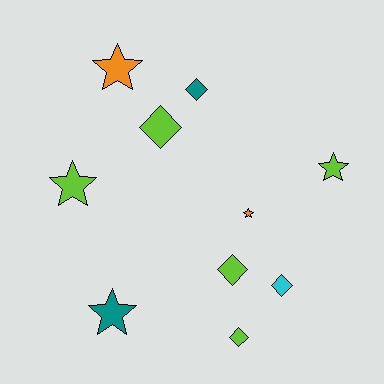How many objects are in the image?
There are 10 objects.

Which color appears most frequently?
Lime, with 5 objects.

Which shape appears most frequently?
Star, with 5 objects.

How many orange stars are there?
There are 2 orange stars.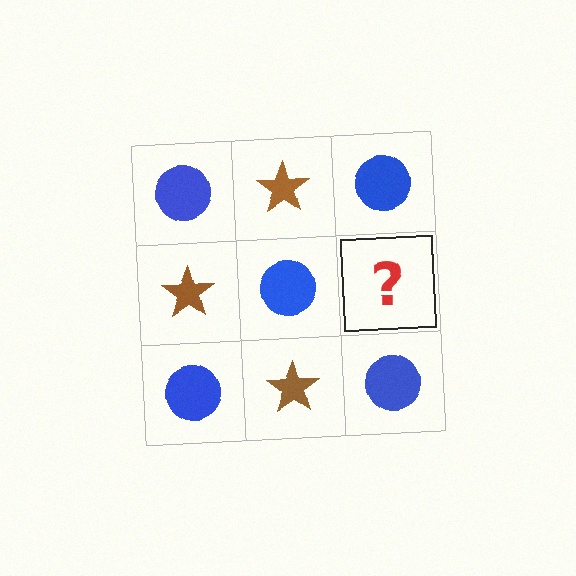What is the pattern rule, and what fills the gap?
The rule is that it alternates blue circle and brown star in a checkerboard pattern. The gap should be filled with a brown star.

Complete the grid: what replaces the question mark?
The question mark should be replaced with a brown star.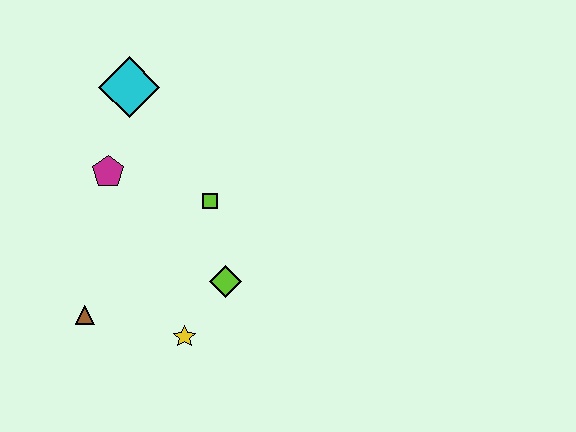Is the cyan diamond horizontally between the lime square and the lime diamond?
No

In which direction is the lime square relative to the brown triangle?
The lime square is to the right of the brown triangle.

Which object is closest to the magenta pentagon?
The cyan diamond is closest to the magenta pentagon.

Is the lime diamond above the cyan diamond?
No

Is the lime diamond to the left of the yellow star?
No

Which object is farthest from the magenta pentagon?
The yellow star is farthest from the magenta pentagon.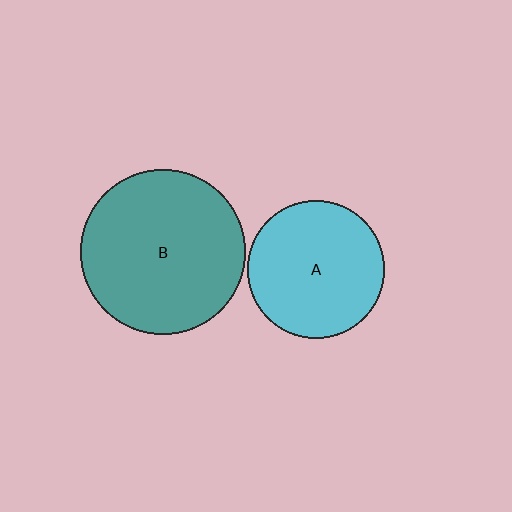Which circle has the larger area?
Circle B (teal).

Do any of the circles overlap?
No, none of the circles overlap.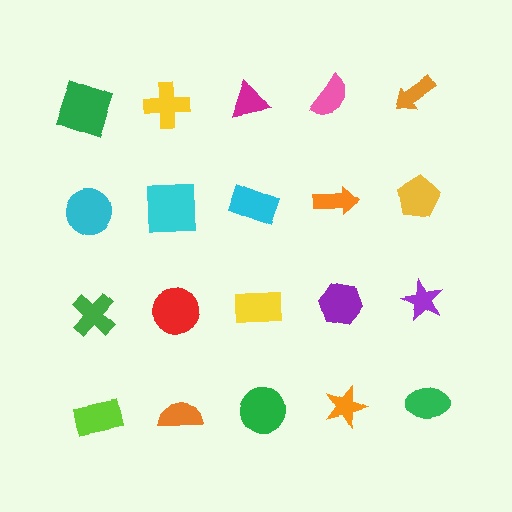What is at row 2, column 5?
A yellow pentagon.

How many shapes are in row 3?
5 shapes.